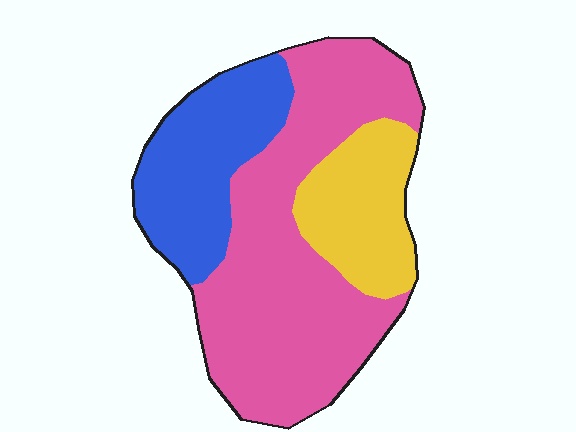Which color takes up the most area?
Pink, at roughly 55%.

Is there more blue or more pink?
Pink.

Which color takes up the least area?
Yellow, at roughly 20%.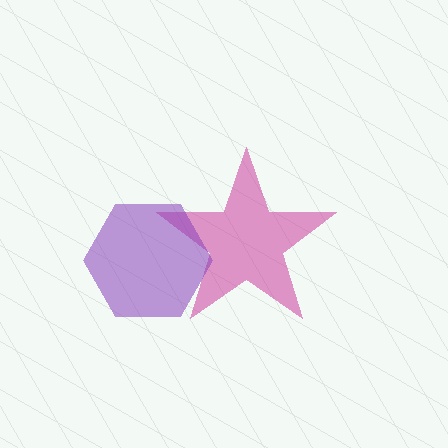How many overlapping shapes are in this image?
There are 2 overlapping shapes in the image.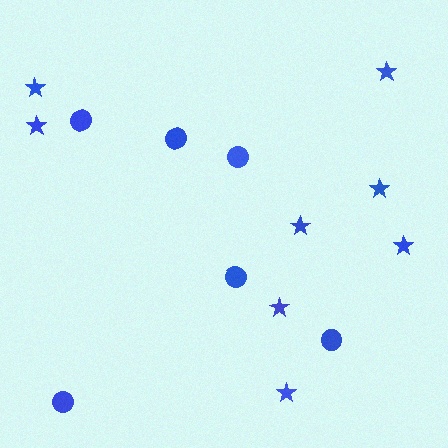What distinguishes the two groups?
There are 2 groups: one group of stars (8) and one group of circles (6).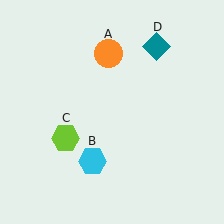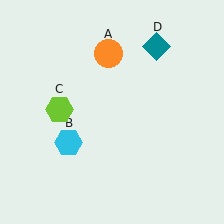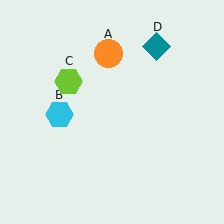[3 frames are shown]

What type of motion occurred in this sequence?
The cyan hexagon (object B), lime hexagon (object C) rotated clockwise around the center of the scene.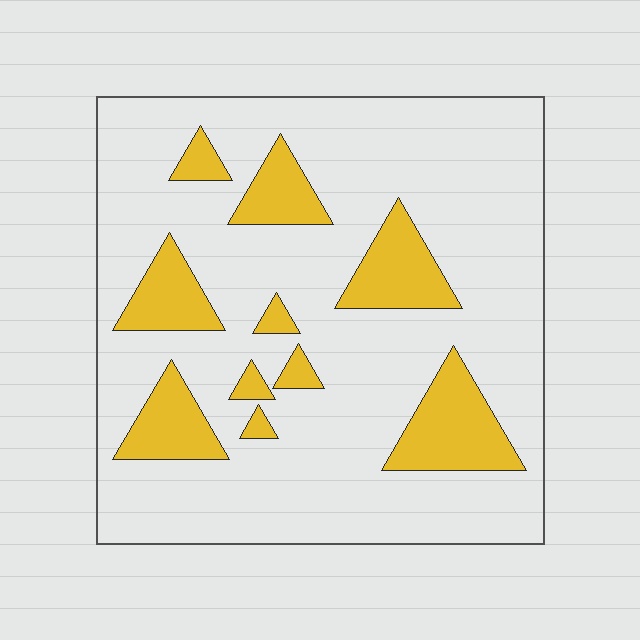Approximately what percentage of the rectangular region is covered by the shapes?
Approximately 20%.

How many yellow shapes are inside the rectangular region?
10.